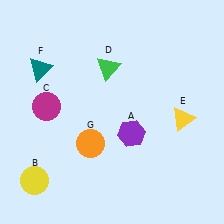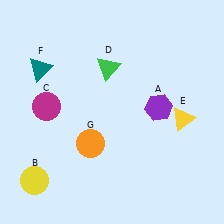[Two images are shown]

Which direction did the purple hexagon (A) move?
The purple hexagon (A) moved right.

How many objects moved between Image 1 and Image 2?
1 object moved between the two images.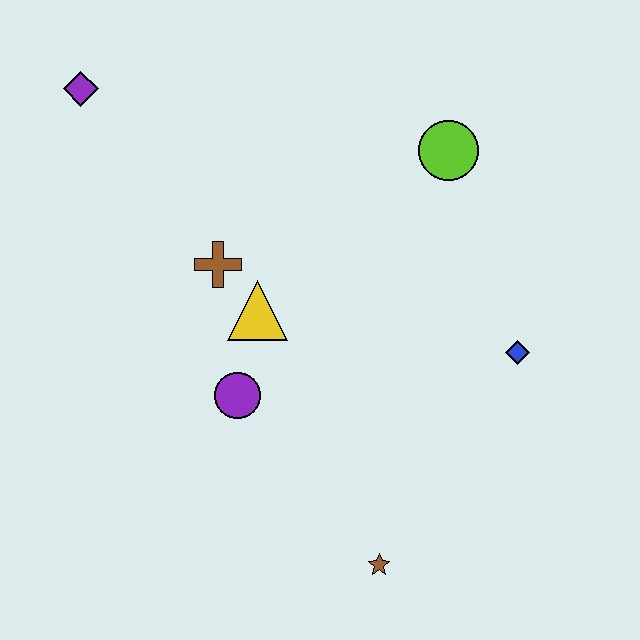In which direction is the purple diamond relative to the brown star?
The purple diamond is above the brown star.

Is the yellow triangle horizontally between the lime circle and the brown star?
No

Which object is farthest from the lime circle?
The brown star is farthest from the lime circle.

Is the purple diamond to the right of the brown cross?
No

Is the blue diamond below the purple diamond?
Yes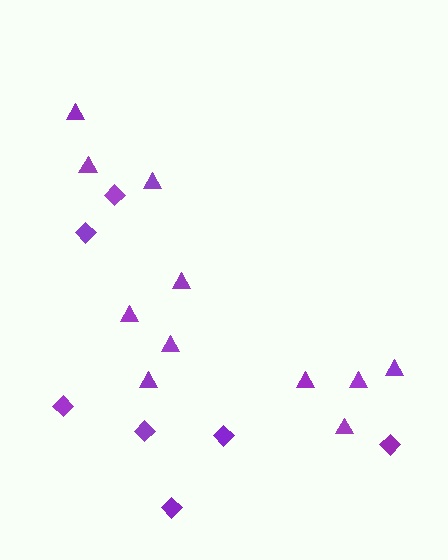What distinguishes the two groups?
There are 2 groups: one group of diamonds (7) and one group of triangles (11).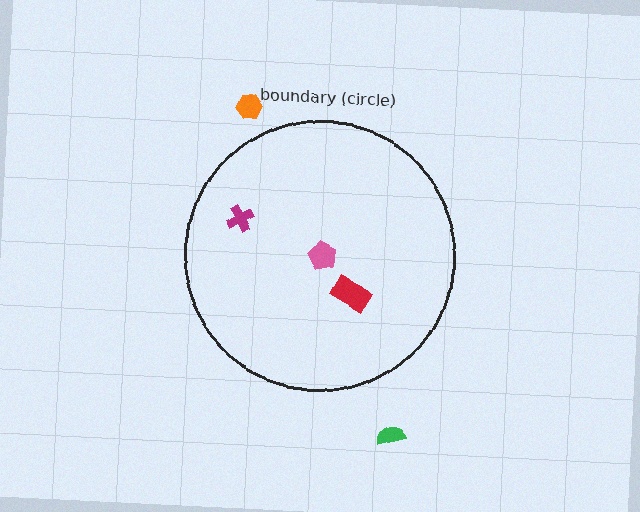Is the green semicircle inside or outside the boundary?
Outside.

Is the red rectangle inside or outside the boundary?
Inside.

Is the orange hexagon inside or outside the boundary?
Outside.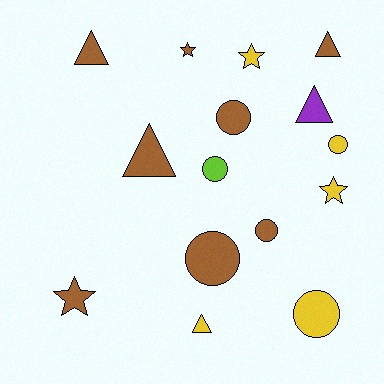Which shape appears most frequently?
Circle, with 6 objects.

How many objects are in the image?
There are 15 objects.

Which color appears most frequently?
Brown, with 8 objects.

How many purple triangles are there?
There is 1 purple triangle.